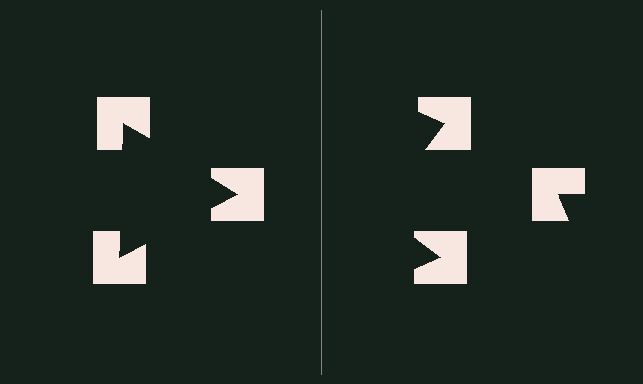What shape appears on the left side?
An illusory triangle.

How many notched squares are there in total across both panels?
6 — 3 on each side.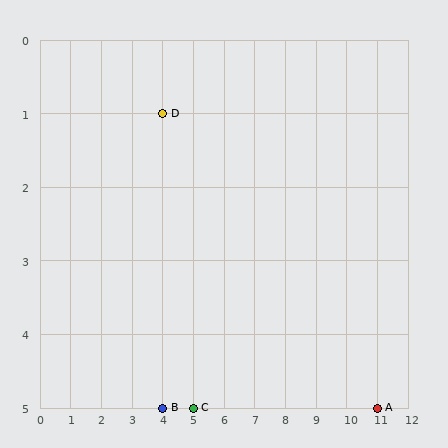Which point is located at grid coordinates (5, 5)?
Point C is at (5, 5).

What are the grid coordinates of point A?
Point A is at grid coordinates (11, 5).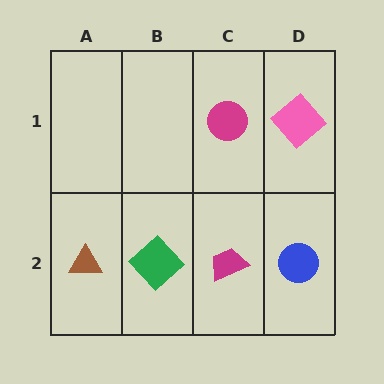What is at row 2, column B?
A green diamond.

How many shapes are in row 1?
2 shapes.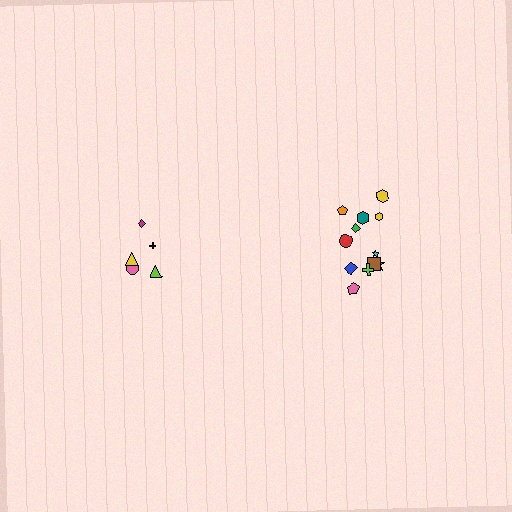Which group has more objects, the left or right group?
The right group.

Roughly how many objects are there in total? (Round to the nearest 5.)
Roughly 15 objects in total.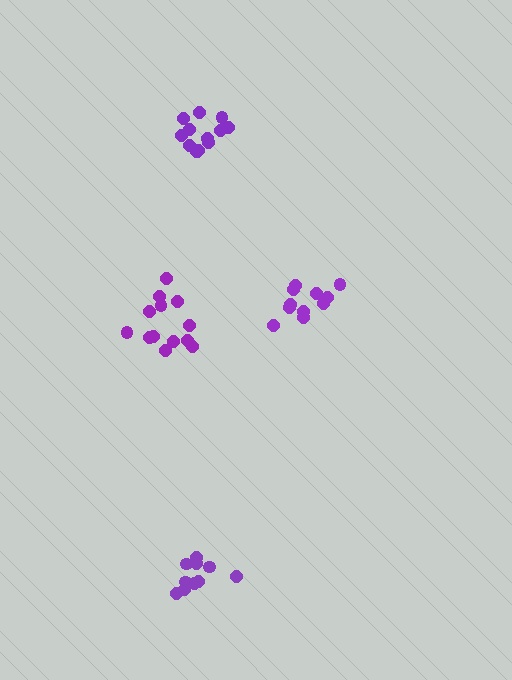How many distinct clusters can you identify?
There are 4 distinct clusters.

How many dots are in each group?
Group 1: 13 dots, Group 2: 10 dots, Group 3: 13 dots, Group 4: 11 dots (47 total).